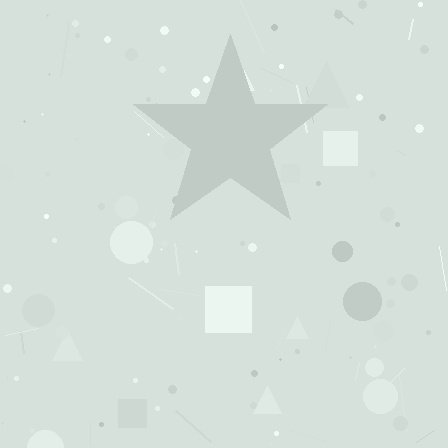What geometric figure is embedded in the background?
A star is embedded in the background.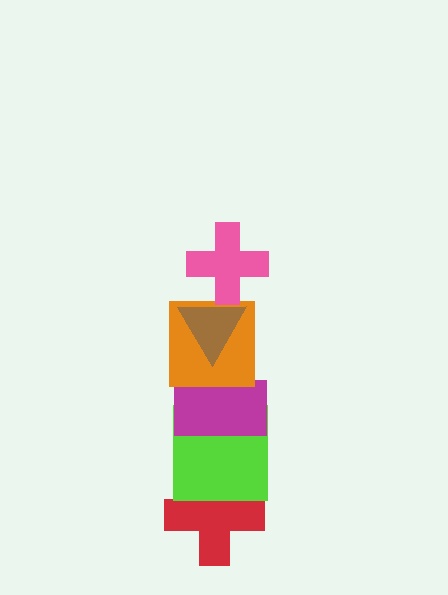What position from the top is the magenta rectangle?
The magenta rectangle is 4th from the top.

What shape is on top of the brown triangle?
The pink cross is on top of the brown triangle.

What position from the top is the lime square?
The lime square is 5th from the top.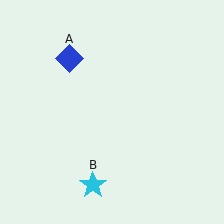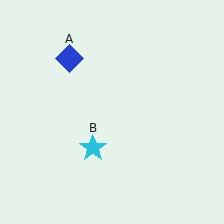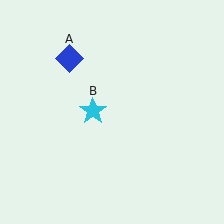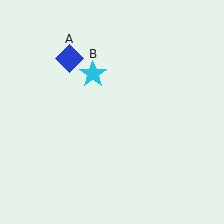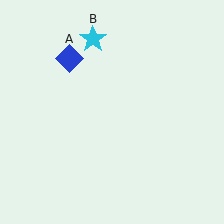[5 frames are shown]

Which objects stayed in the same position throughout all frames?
Blue diamond (object A) remained stationary.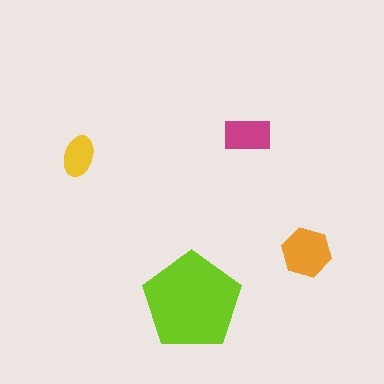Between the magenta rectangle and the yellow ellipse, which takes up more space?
The magenta rectangle.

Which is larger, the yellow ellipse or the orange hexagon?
The orange hexagon.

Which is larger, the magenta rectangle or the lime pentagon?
The lime pentagon.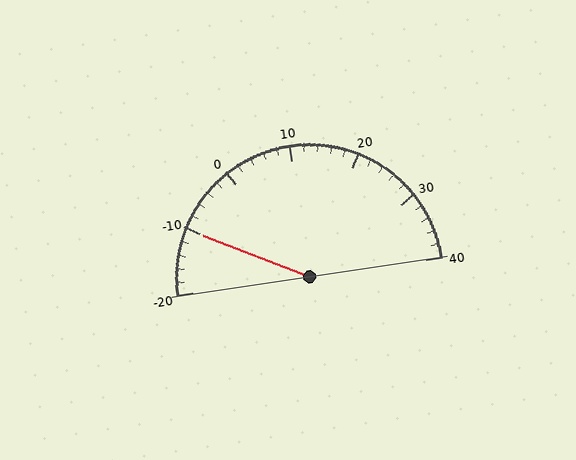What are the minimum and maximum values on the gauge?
The gauge ranges from -20 to 40.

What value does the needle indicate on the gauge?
The needle indicates approximately -10.